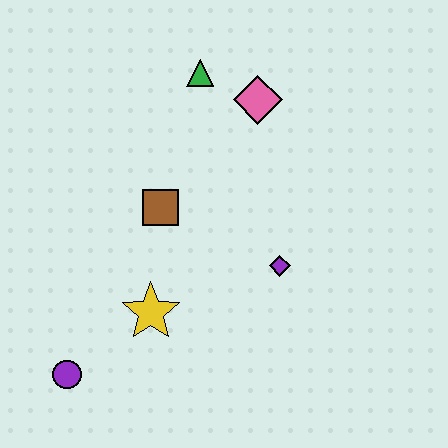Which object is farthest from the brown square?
The purple circle is farthest from the brown square.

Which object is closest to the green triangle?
The pink diamond is closest to the green triangle.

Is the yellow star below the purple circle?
No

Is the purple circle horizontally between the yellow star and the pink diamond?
No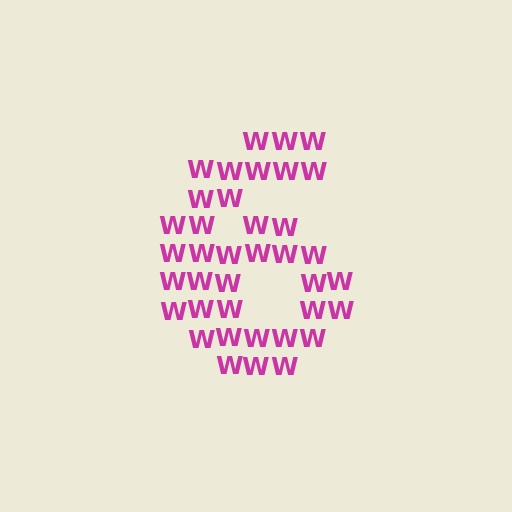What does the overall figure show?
The overall figure shows the digit 6.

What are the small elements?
The small elements are letter W's.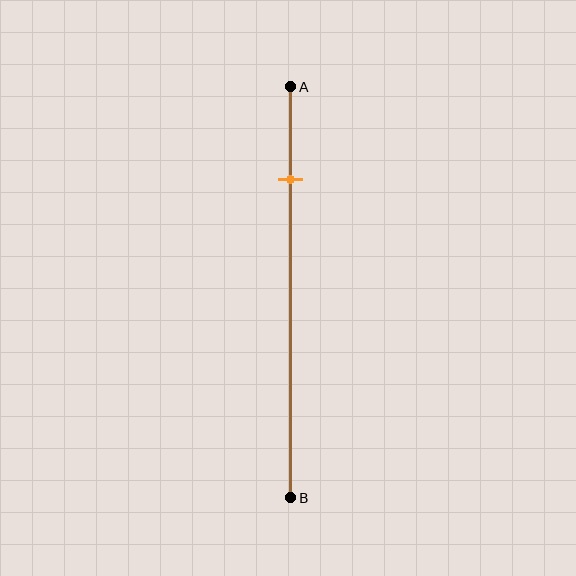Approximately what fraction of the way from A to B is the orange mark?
The orange mark is approximately 25% of the way from A to B.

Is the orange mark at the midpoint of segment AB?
No, the mark is at about 25% from A, not at the 50% midpoint.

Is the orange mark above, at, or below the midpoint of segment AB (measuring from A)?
The orange mark is above the midpoint of segment AB.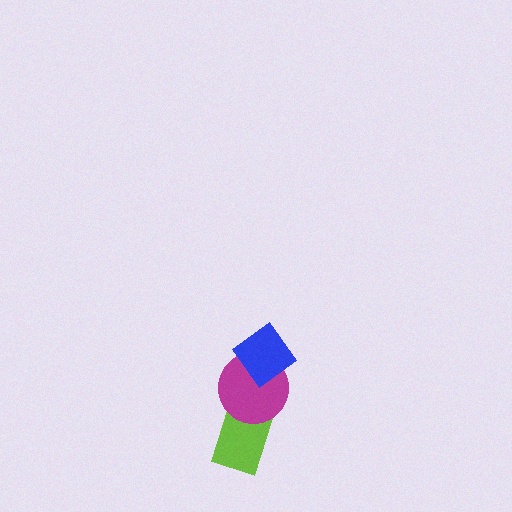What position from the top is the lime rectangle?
The lime rectangle is 3rd from the top.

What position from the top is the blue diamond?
The blue diamond is 1st from the top.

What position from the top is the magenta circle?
The magenta circle is 2nd from the top.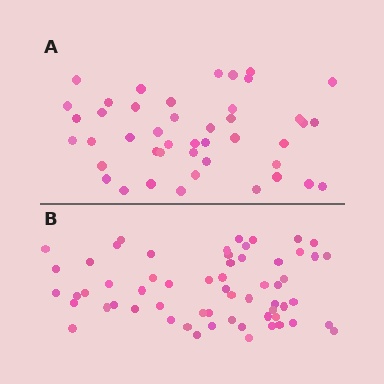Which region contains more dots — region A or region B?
Region B (the bottom region) has more dots.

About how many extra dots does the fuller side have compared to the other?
Region B has approximately 15 more dots than region A.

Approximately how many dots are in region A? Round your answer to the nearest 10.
About 40 dots. (The exact count is 44, which rounds to 40.)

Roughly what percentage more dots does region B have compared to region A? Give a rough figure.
About 35% more.